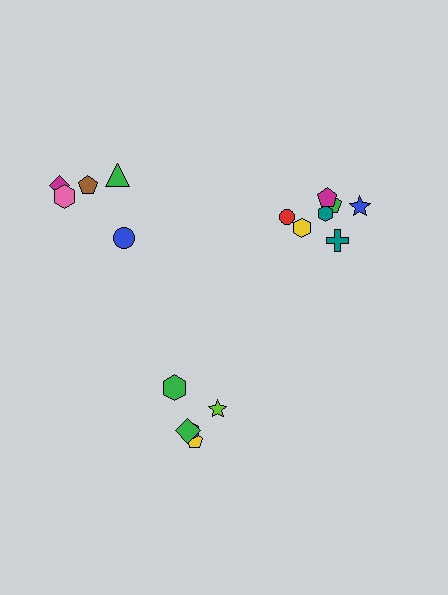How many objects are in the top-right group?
There are 7 objects.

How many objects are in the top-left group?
There are 5 objects.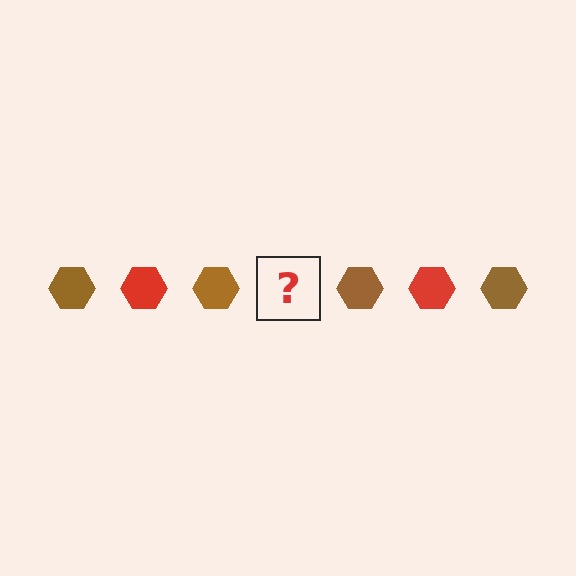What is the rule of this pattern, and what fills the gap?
The rule is that the pattern cycles through brown, red hexagons. The gap should be filled with a red hexagon.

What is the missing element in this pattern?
The missing element is a red hexagon.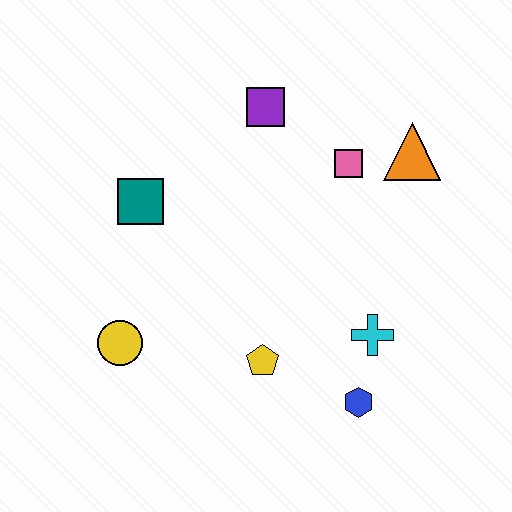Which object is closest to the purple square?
The pink square is closest to the purple square.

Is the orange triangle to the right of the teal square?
Yes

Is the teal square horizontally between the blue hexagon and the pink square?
No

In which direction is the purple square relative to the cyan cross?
The purple square is above the cyan cross.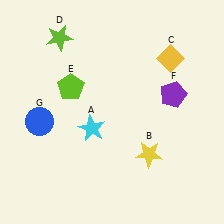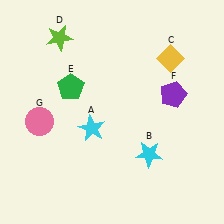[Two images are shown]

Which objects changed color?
B changed from yellow to cyan. E changed from lime to green. G changed from blue to pink.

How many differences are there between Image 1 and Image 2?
There are 3 differences between the two images.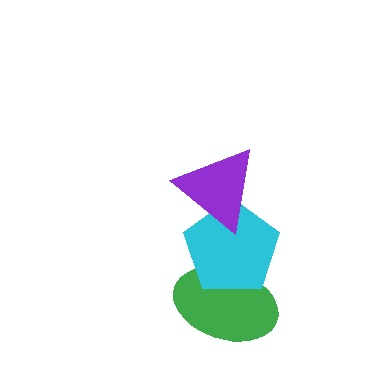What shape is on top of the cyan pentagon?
The purple triangle is on top of the cyan pentagon.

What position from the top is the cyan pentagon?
The cyan pentagon is 2nd from the top.